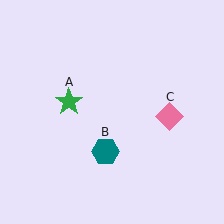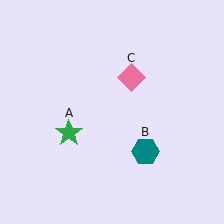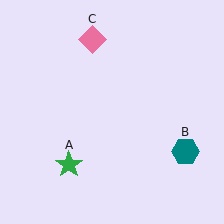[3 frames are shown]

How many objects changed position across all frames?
3 objects changed position: green star (object A), teal hexagon (object B), pink diamond (object C).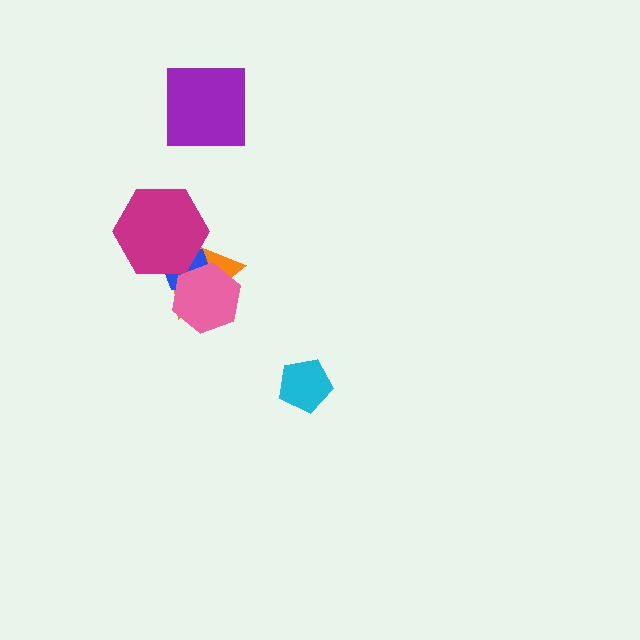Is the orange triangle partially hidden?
Yes, it is partially covered by another shape.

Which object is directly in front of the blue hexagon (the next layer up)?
The magenta hexagon is directly in front of the blue hexagon.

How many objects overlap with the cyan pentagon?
0 objects overlap with the cyan pentagon.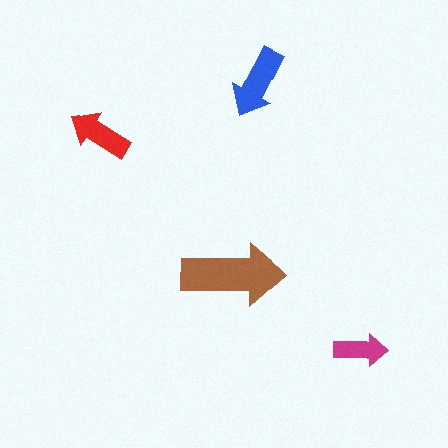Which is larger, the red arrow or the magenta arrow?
The red one.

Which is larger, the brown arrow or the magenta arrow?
The brown one.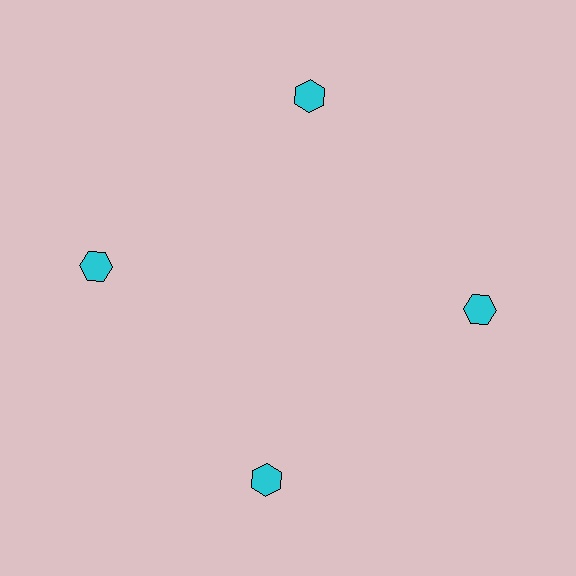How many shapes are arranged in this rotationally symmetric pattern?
There are 4 shapes, arranged in 4 groups of 1.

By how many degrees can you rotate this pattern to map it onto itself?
The pattern maps onto itself every 90 degrees of rotation.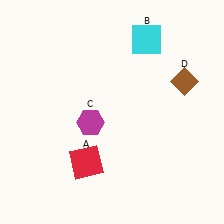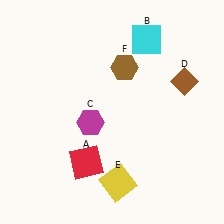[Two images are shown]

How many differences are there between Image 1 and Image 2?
There are 2 differences between the two images.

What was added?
A yellow square (E), a brown hexagon (F) were added in Image 2.